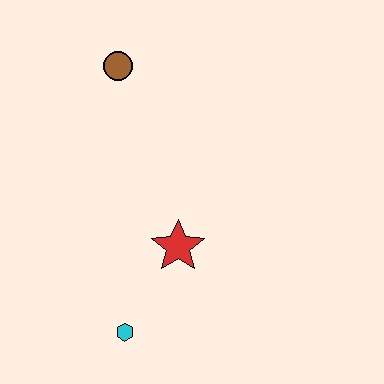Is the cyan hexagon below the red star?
Yes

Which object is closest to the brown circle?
The red star is closest to the brown circle.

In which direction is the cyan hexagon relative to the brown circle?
The cyan hexagon is below the brown circle.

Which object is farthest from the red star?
The brown circle is farthest from the red star.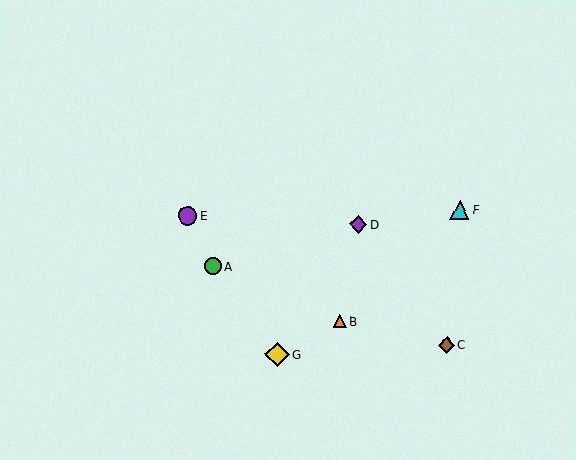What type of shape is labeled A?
Shape A is a green circle.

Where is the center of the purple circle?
The center of the purple circle is at (188, 215).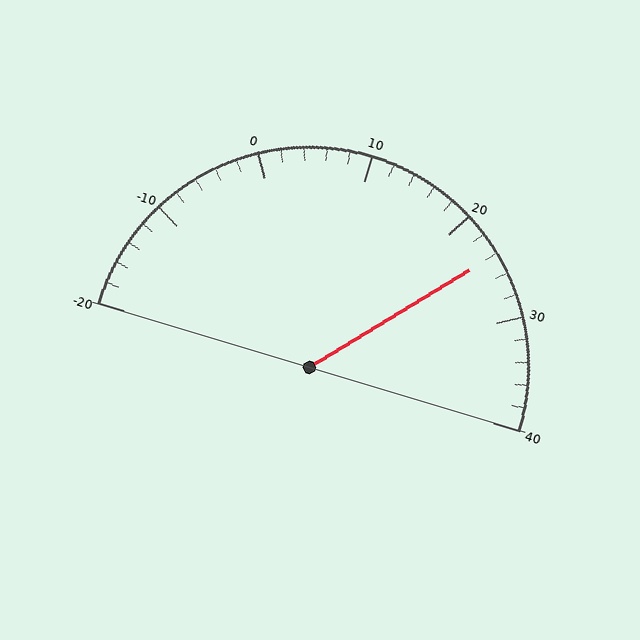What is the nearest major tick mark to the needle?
The nearest major tick mark is 20.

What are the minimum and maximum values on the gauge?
The gauge ranges from -20 to 40.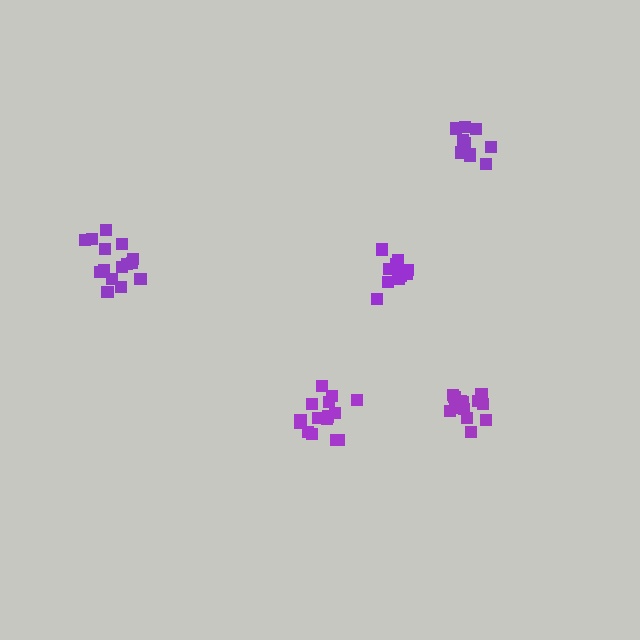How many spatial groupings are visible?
There are 5 spatial groupings.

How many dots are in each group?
Group 1: 10 dots, Group 2: 15 dots, Group 3: 12 dots, Group 4: 15 dots, Group 5: 15 dots (67 total).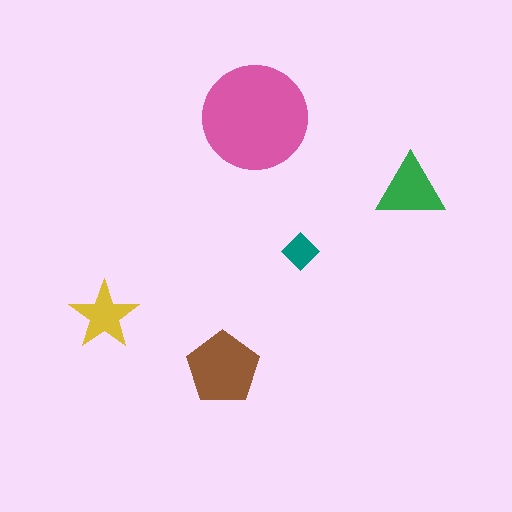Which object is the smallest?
The teal diamond.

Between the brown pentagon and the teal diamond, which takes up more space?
The brown pentagon.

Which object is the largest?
The pink circle.